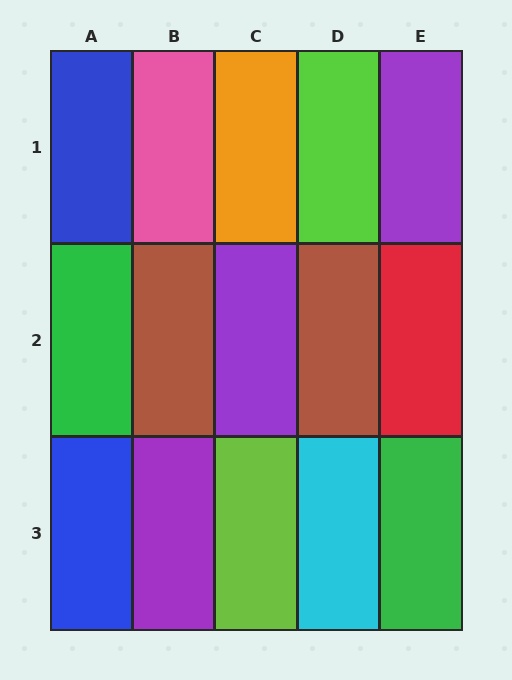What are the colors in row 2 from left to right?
Green, brown, purple, brown, red.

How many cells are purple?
3 cells are purple.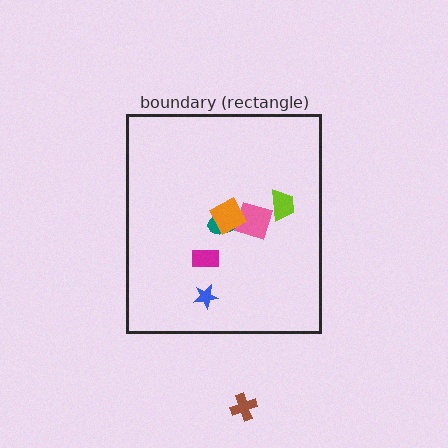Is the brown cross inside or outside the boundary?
Outside.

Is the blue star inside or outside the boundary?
Inside.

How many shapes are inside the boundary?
6 inside, 1 outside.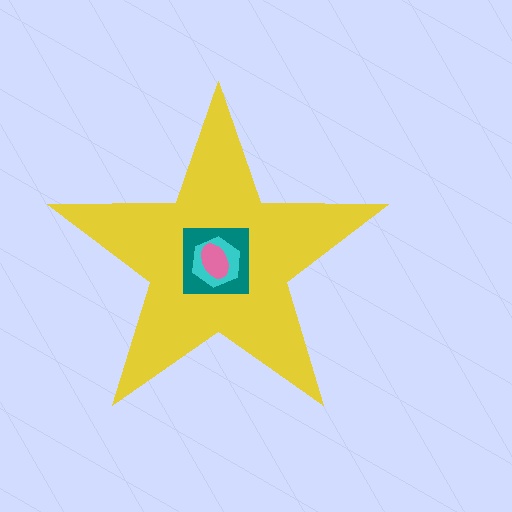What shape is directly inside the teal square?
The cyan hexagon.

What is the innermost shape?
The pink ellipse.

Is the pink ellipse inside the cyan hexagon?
Yes.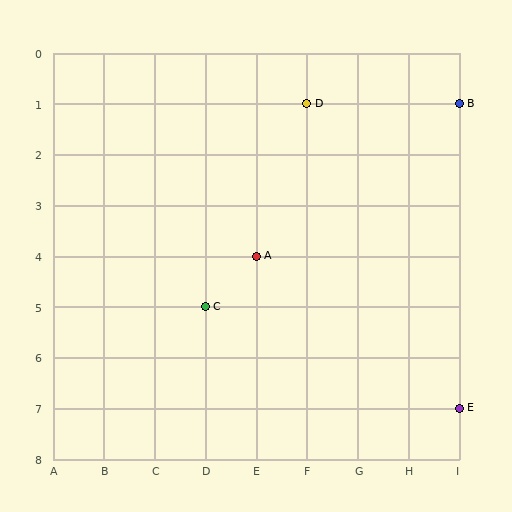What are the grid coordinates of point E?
Point E is at grid coordinates (I, 7).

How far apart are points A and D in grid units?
Points A and D are 1 column and 3 rows apart (about 3.2 grid units diagonally).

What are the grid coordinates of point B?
Point B is at grid coordinates (I, 1).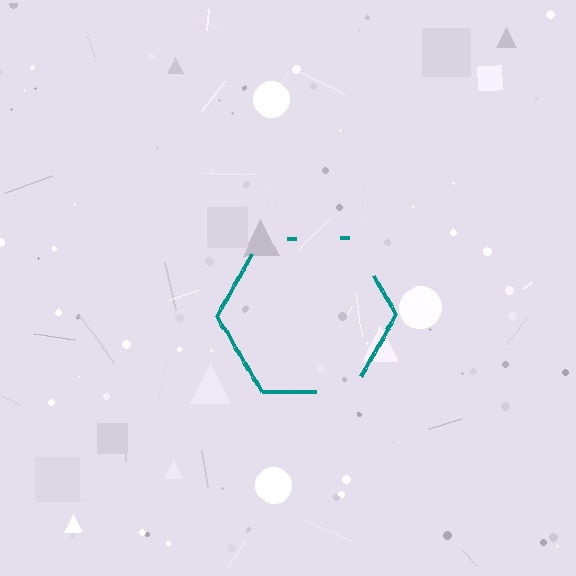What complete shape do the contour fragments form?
The contour fragments form a hexagon.